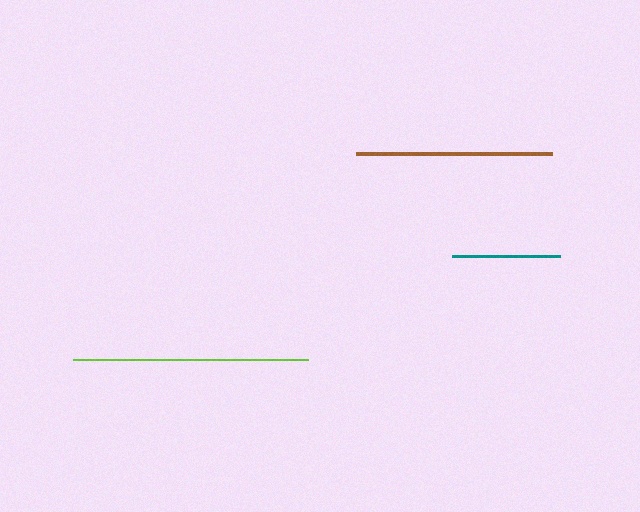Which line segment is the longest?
The lime line is the longest at approximately 234 pixels.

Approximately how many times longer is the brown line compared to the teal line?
The brown line is approximately 1.8 times the length of the teal line.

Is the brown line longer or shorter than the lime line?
The lime line is longer than the brown line.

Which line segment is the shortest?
The teal line is the shortest at approximately 108 pixels.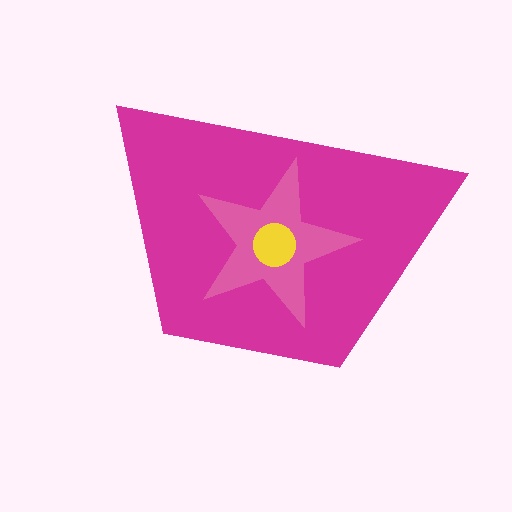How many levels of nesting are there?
3.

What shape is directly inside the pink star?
The yellow circle.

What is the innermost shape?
The yellow circle.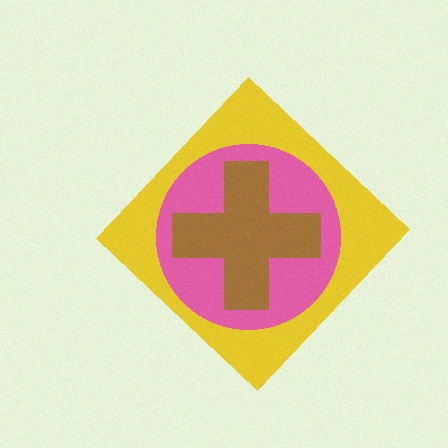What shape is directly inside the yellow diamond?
The pink circle.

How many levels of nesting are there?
3.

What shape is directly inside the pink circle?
The brown cross.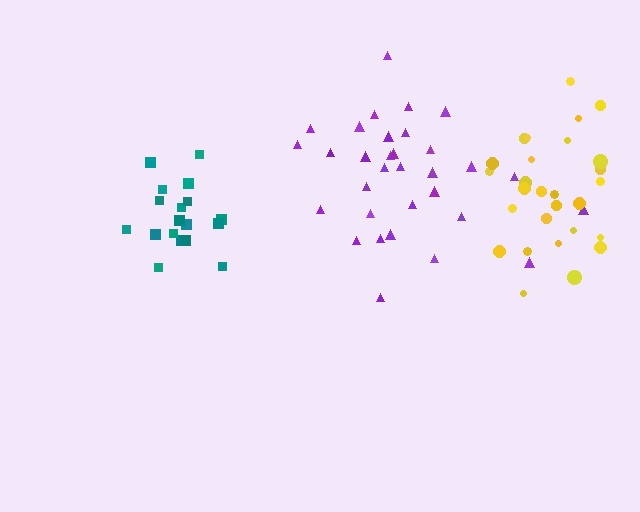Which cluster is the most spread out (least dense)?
Purple.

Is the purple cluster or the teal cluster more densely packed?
Teal.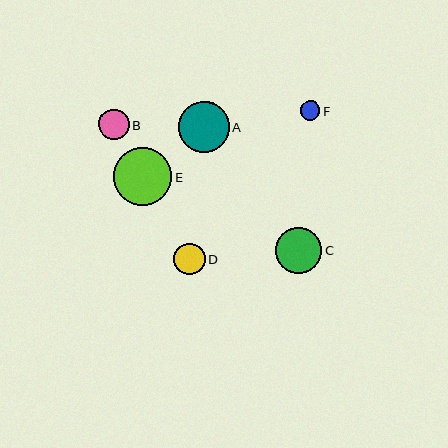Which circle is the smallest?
Circle F is the smallest with a size of approximately 20 pixels.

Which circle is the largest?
Circle E is the largest with a size of approximately 58 pixels.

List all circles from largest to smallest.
From largest to smallest: E, A, C, D, B, F.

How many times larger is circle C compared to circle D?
Circle C is approximately 1.5 times the size of circle D.